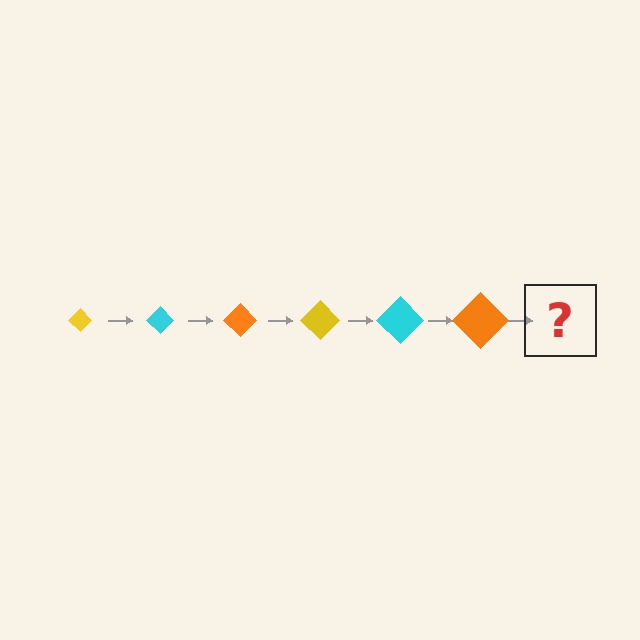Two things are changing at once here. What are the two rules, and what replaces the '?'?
The two rules are that the diamond grows larger each step and the color cycles through yellow, cyan, and orange. The '?' should be a yellow diamond, larger than the previous one.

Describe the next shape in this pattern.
It should be a yellow diamond, larger than the previous one.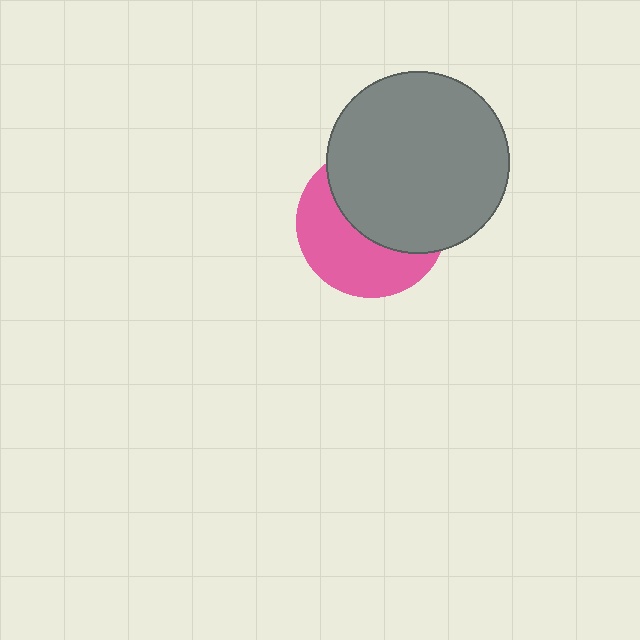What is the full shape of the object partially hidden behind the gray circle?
The partially hidden object is a pink circle.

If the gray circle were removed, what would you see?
You would see the complete pink circle.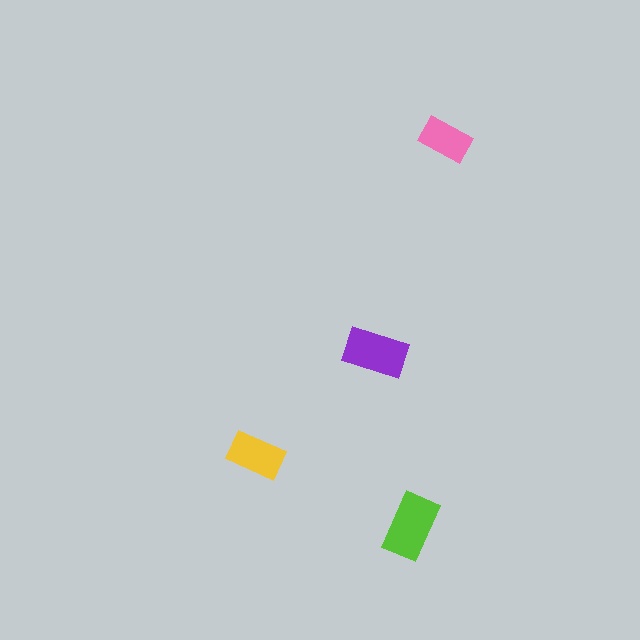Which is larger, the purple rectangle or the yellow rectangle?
The purple one.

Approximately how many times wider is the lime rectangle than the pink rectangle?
About 1.5 times wider.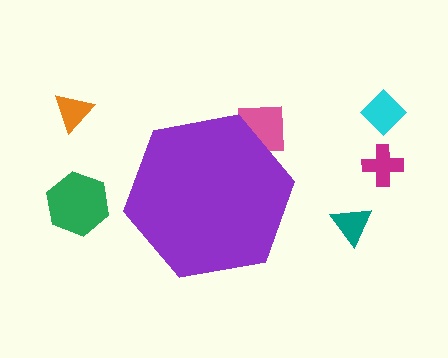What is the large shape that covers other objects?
A purple hexagon.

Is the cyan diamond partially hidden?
No, the cyan diamond is fully visible.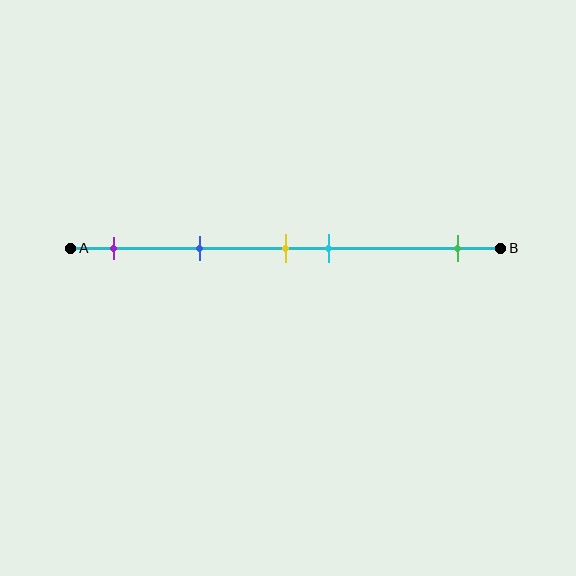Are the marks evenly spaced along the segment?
No, the marks are not evenly spaced.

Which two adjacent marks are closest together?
The yellow and cyan marks are the closest adjacent pair.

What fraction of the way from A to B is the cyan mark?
The cyan mark is approximately 60% (0.6) of the way from A to B.